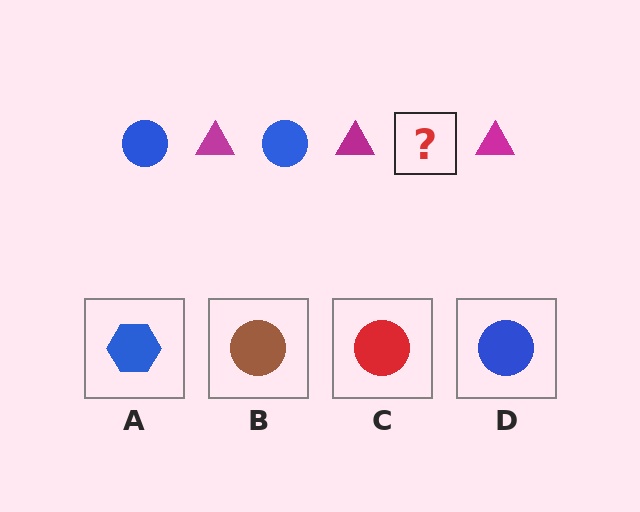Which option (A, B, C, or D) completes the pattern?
D.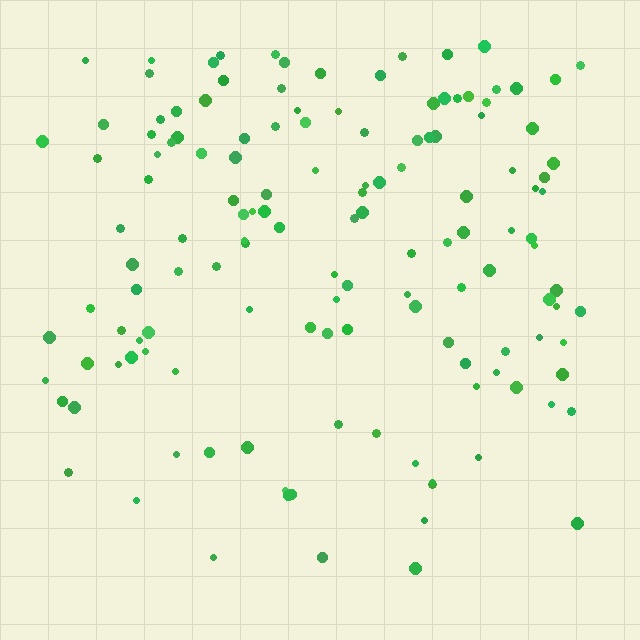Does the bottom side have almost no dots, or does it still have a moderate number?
Still a moderate number, just noticeably fewer than the top.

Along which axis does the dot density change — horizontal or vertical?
Vertical.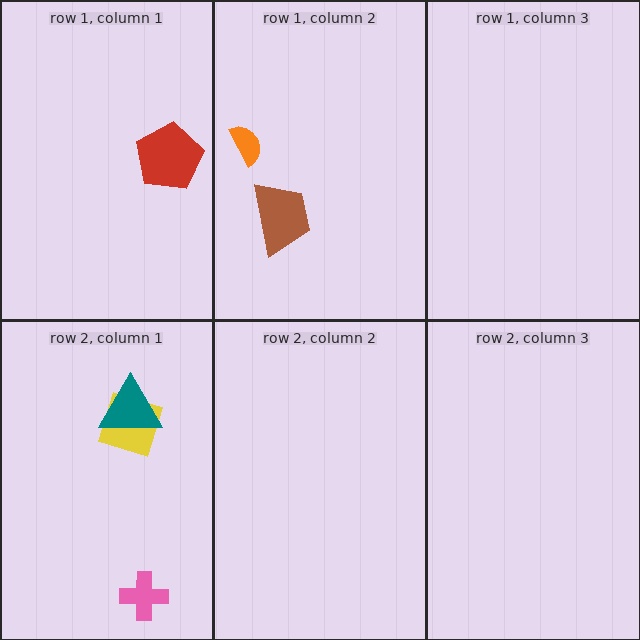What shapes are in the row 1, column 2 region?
The orange semicircle, the brown trapezoid.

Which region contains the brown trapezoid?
The row 1, column 2 region.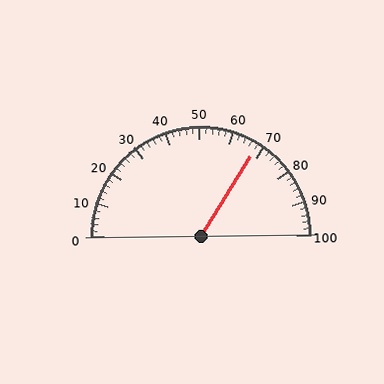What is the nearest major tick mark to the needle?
The nearest major tick mark is 70.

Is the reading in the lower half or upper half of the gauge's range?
The reading is in the upper half of the range (0 to 100).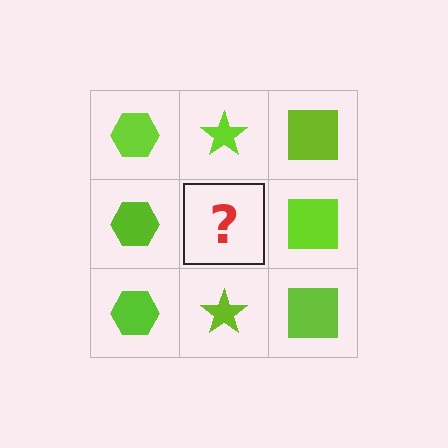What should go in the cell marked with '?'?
The missing cell should contain a lime star.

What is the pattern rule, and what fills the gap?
The rule is that each column has a consistent shape. The gap should be filled with a lime star.